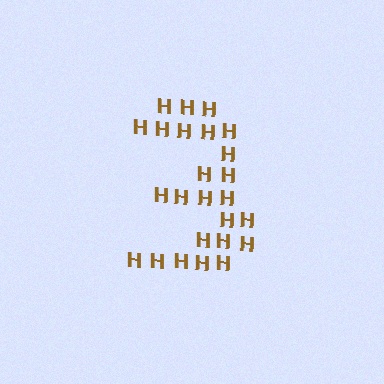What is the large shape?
The large shape is the digit 3.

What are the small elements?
The small elements are letter H's.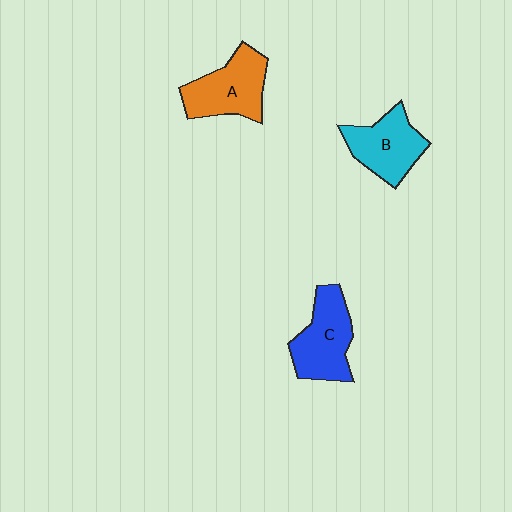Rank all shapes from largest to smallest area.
From largest to smallest: C (blue), A (orange), B (cyan).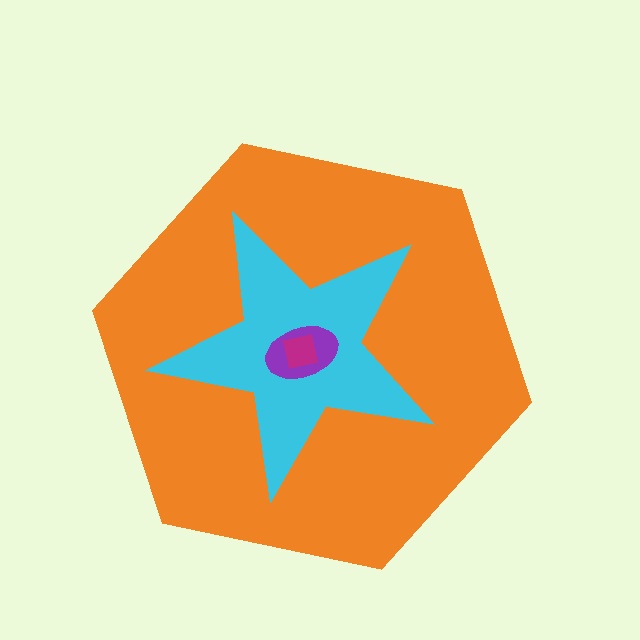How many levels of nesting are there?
4.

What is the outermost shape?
The orange hexagon.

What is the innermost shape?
The magenta square.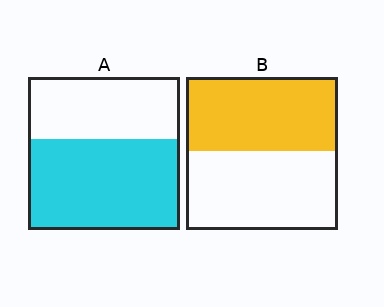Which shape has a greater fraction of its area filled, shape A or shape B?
Shape A.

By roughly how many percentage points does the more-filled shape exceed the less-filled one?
By roughly 10 percentage points (A over B).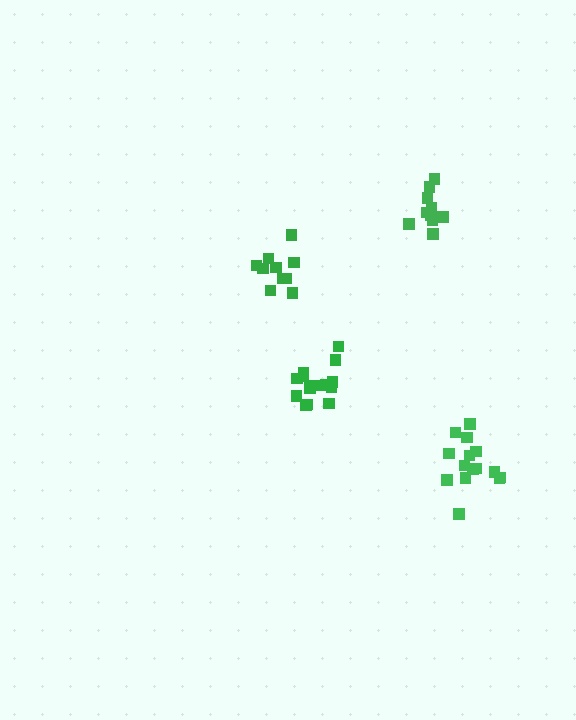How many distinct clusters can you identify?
There are 4 distinct clusters.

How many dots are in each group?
Group 1: 15 dots, Group 2: 14 dots, Group 3: 10 dots, Group 4: 10 dots (49 total).